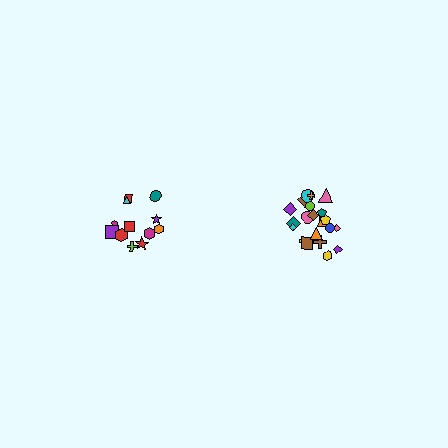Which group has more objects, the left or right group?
The right group.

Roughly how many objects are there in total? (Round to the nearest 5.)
Roughly 35 objects in total.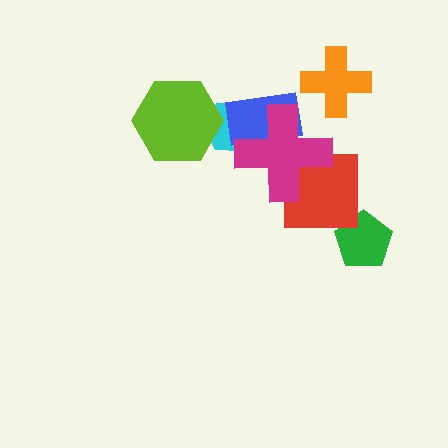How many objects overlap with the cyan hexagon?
3 objects overlap with the cyan hexagon.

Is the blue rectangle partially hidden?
Yes, it is partially covered by another shape.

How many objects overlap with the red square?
1 object overlaps with the red square.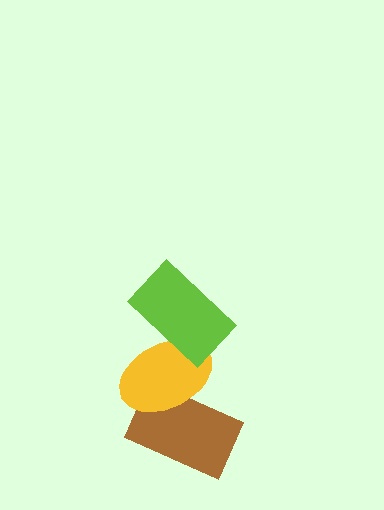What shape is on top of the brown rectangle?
The yellow ellipse is on top of the brown rectangle.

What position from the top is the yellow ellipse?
The yellow ellipse is 2nd from the top.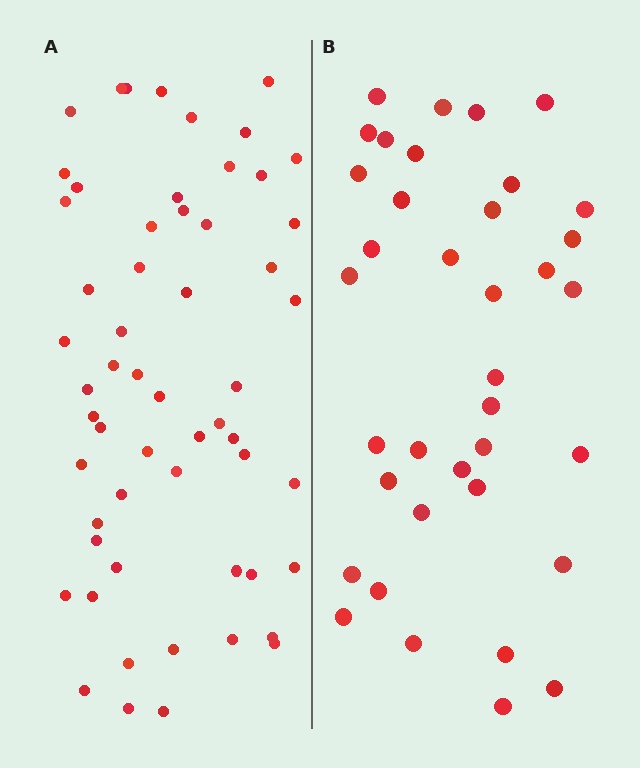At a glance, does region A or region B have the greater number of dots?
Region A (the left region) has more dots.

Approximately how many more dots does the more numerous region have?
Region A has approximately 20 more dots than region B.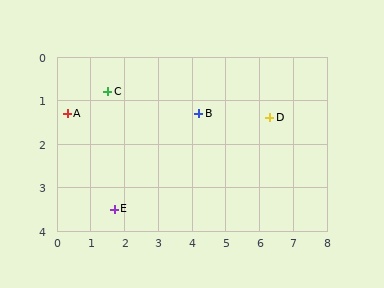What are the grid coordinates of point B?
Point B is at approximately (4.2, 1.3).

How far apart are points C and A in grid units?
Points C and A are about 1.3 grid units apart.